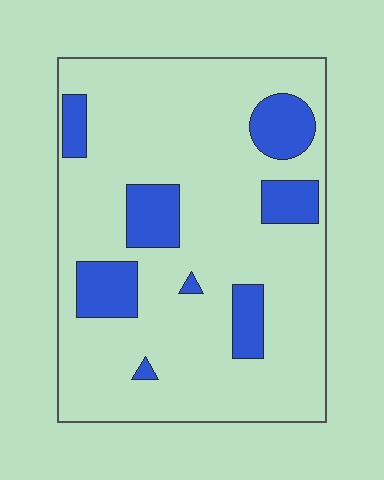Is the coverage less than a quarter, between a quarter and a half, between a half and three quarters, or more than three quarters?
Less than a quarter.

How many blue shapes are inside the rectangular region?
8.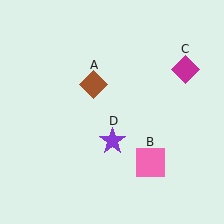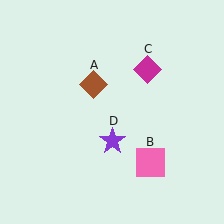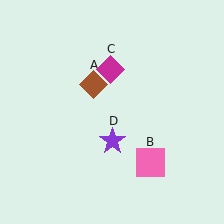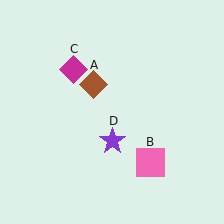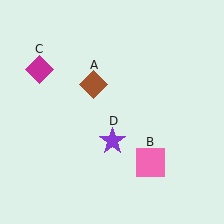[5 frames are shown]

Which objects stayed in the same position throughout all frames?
Brown diamond (object A) and pink square (object B) and purple star (object D) remained stationary.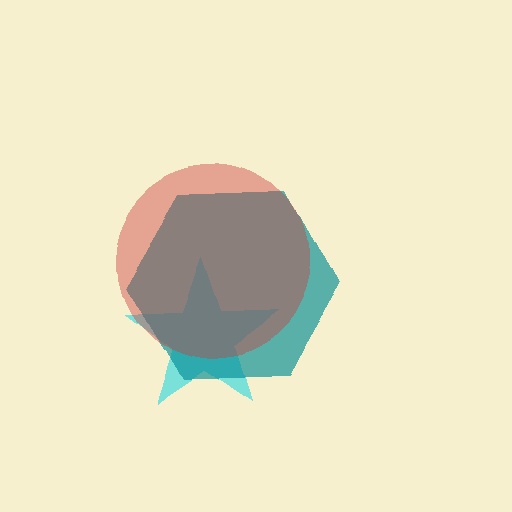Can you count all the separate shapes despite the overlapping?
Yes, there are 3 separate shapes.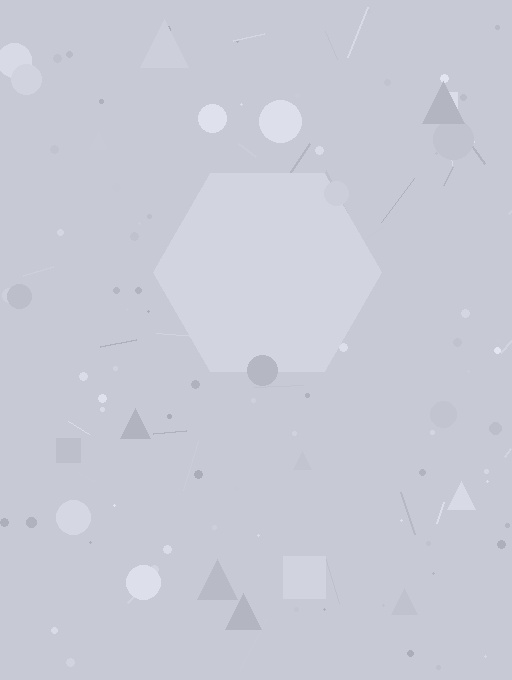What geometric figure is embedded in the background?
A hexagon is embedded in the background.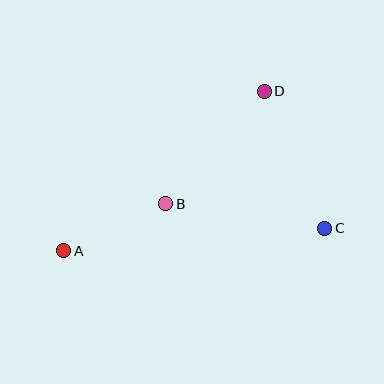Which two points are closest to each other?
Points A and B are closest to each other.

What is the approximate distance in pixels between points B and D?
The distance between B and D is approximately 149 pixels.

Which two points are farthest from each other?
Points A and C are farthest from each other.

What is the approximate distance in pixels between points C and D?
The distance between C and D is approximately 150 pixels.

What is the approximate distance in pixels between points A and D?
The distance between A and D is approximately 256 pixels.